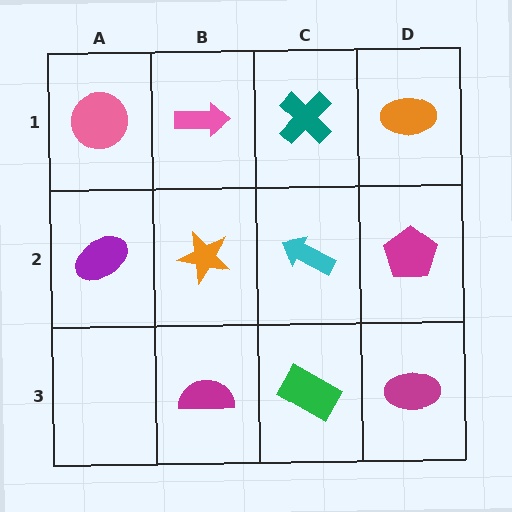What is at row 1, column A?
A pink circle.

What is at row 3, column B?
A magenta semicircle.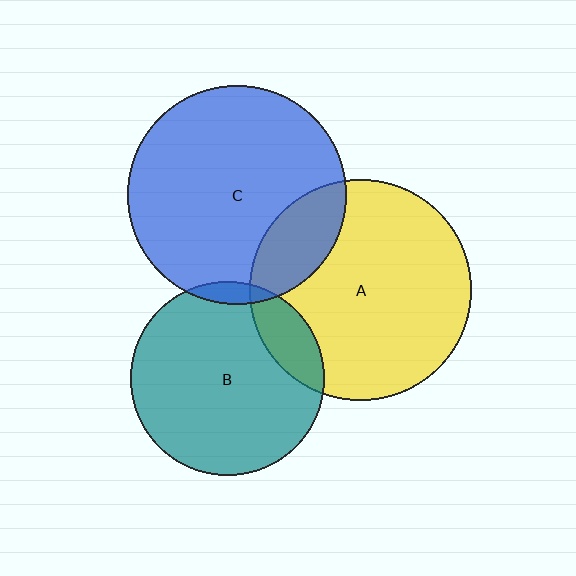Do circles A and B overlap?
Yes.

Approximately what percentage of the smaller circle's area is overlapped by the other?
Approximately 15%.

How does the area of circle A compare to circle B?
Approximately 1.3 times.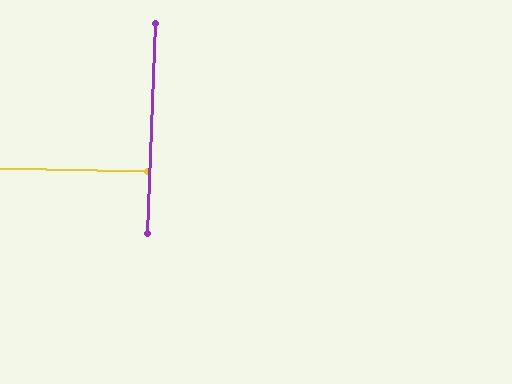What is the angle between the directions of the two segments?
Approximately 89 degrees.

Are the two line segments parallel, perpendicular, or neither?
Perpendicular — they meet at approximately 89°.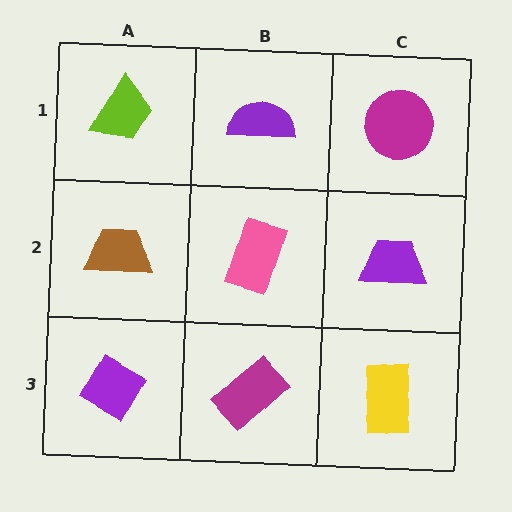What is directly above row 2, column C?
A magenta circle.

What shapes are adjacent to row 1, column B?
A pink rectangle (row 2, column B), a lime trapezoid (row 1, column A), a magenta circle (row 1, column C).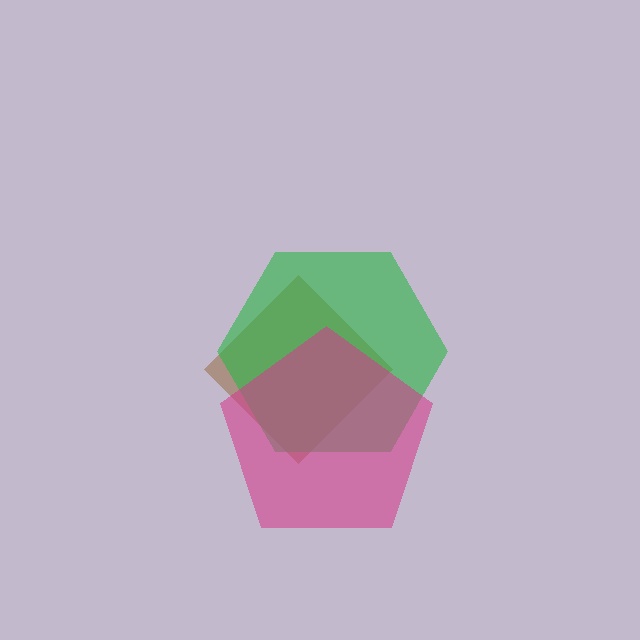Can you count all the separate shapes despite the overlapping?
Yes, there are 3 separate shapes.